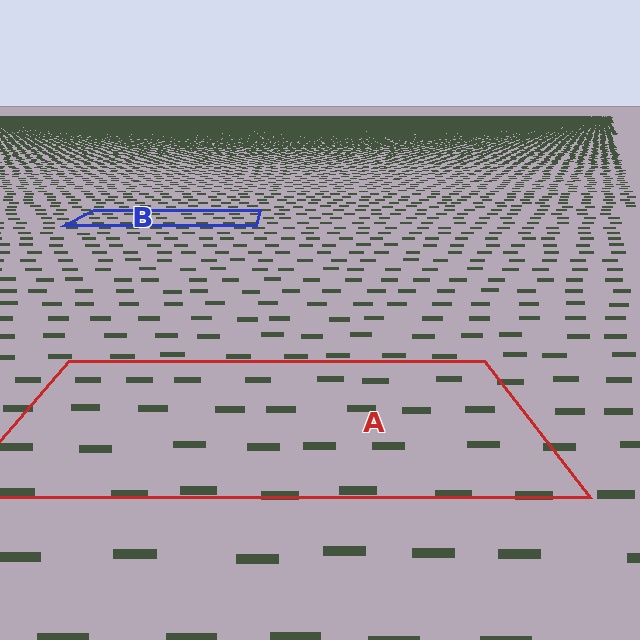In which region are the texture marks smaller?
The texture marks are smaller in region B, because it is farther away.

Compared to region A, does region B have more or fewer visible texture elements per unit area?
Region B has more texture elements per unit area — they are packed more densely because it is farther away.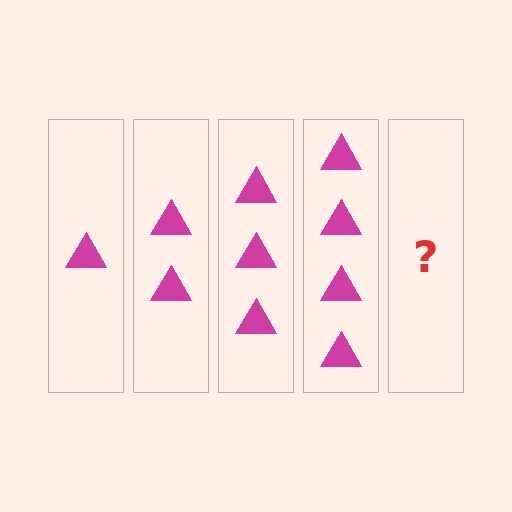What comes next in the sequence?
The next element should be 5 triangles.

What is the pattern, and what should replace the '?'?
The pattern is that each step adds one more triangle. The '?' should be 5 triangles.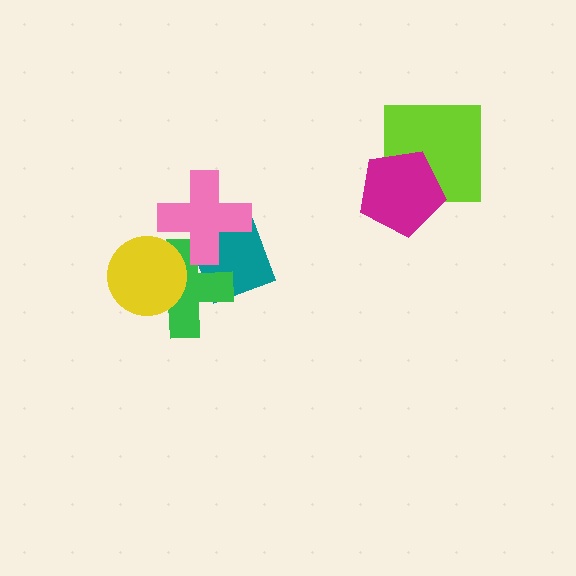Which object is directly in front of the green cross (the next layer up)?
The yellow circle is directly in front of the green cross.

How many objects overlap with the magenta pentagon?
1 object overlaps with the magenta pentagon.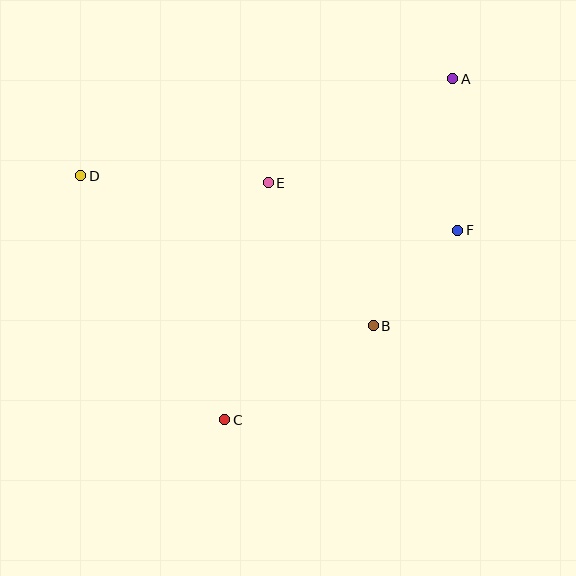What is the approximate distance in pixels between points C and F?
The distance between C and F is approximately 300 pixels.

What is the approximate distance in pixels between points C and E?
The distance between C and E is approximately 241 pixels.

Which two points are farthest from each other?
Points A and C are farthest from each other.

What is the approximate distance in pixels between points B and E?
The distance between B and E is approximately 177 pixels.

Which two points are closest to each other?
Points B and F are closest to each other.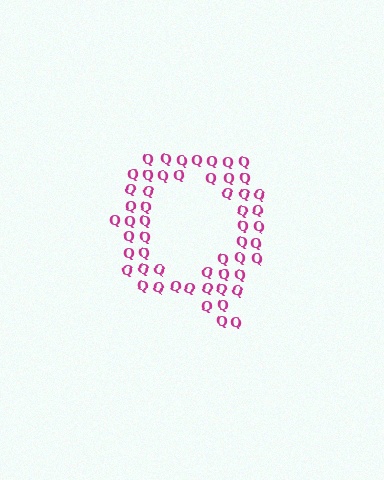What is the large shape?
The large shape is the letter Q.